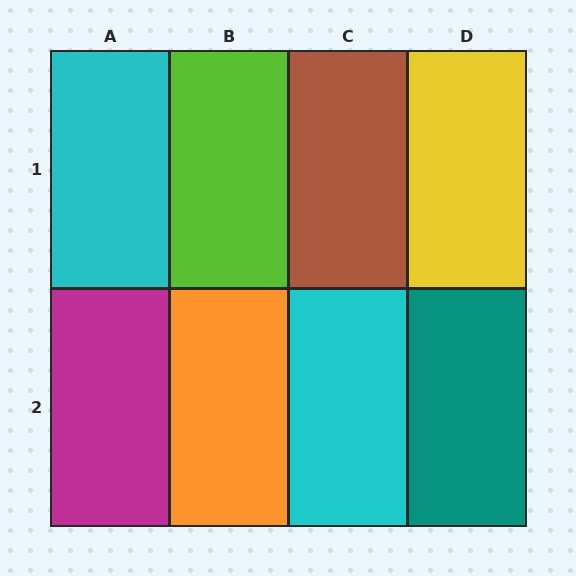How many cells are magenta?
1 cell is magenta.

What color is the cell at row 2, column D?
Teal.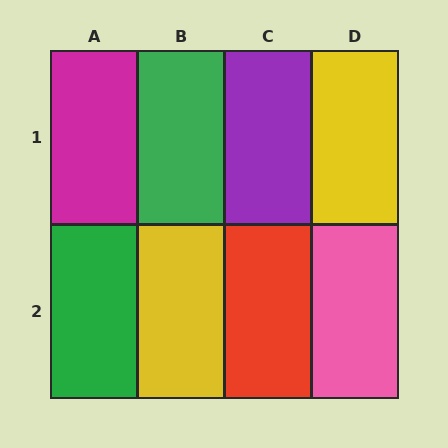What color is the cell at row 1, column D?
Yellow.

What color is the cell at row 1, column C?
Purple.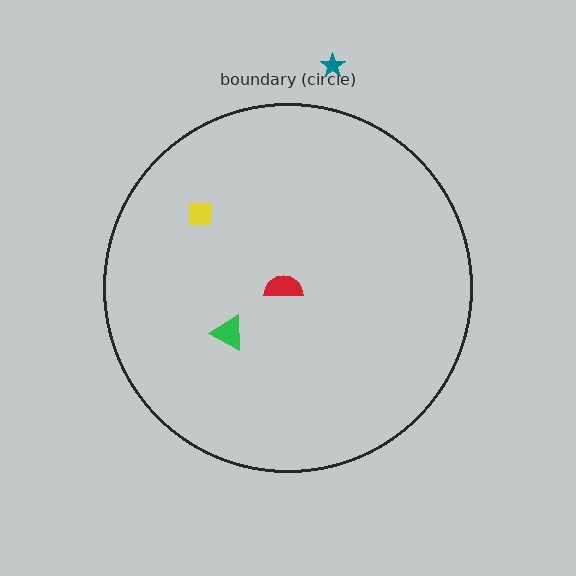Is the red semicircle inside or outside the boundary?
Inside.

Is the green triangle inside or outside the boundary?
Inside.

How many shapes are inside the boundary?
3 inside, 1 outside.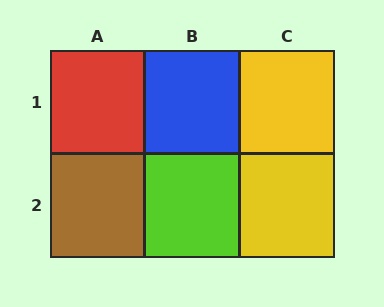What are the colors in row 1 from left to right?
Red, blue, yellow.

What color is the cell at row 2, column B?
Lime.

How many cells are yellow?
2 cells are yellow.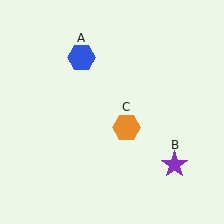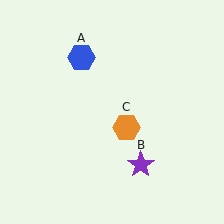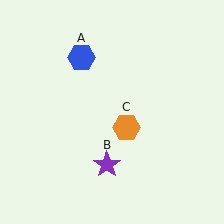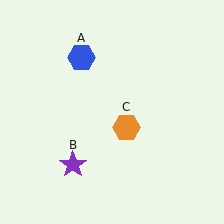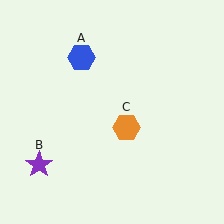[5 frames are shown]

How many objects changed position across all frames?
1 object changed position: purple star (object B).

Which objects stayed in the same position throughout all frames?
Blue hexagon (object A) and orange hexagon (object C) remained stationary.